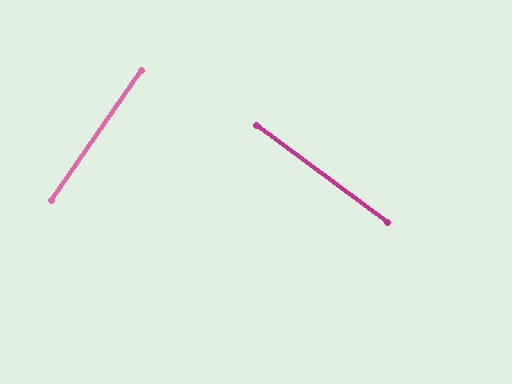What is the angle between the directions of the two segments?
Approximately 88 degrees.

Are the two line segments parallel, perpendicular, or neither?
Perpendicular — they meet at approximately 88°.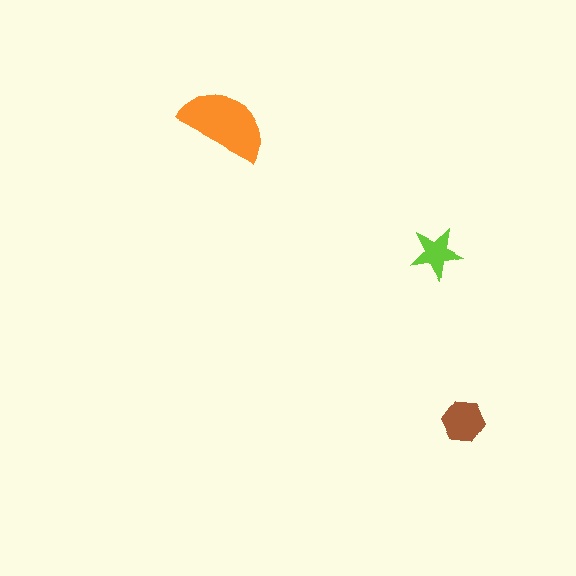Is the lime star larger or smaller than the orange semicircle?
Smaller.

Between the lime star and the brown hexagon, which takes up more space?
The brown hexagon.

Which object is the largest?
The orange semicircle.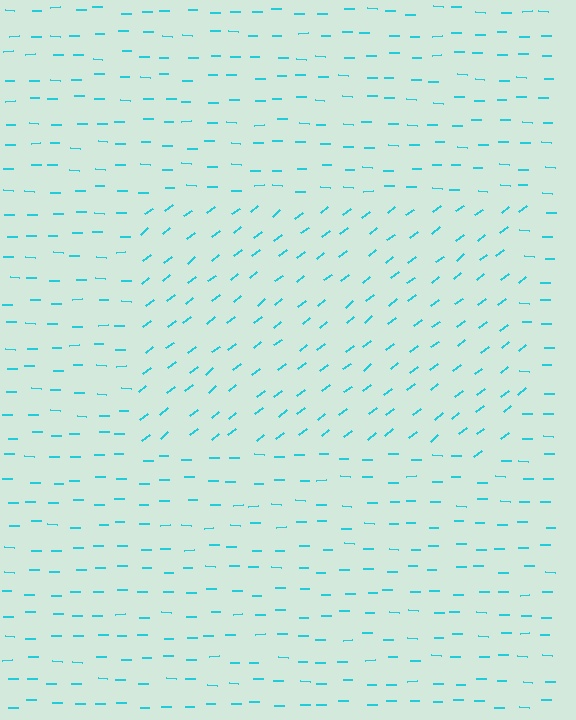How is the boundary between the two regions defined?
The boundary is defined purely by a change in line orientation (approximately 38 degrees difference). All lines are the same color and thickness.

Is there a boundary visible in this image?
Yes, there is a texture boundary formed by a change in line orientation.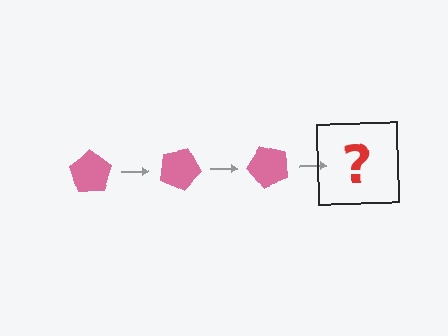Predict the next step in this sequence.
The next step is a pink pentagon rotated 75 degrees.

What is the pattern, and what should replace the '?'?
The pattern is that the pentagon rotates 25 degrees each step. The '?' should be a pink pentagon rotated 75 degrees.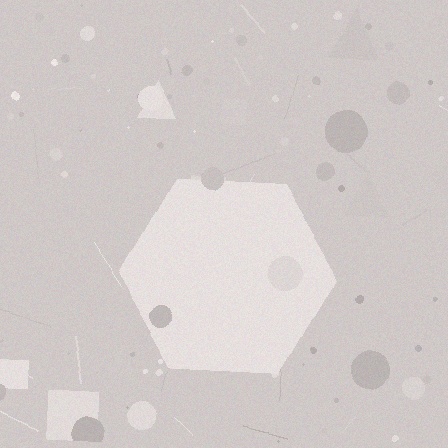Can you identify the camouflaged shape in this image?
The camouflaged shape is a hexagon.